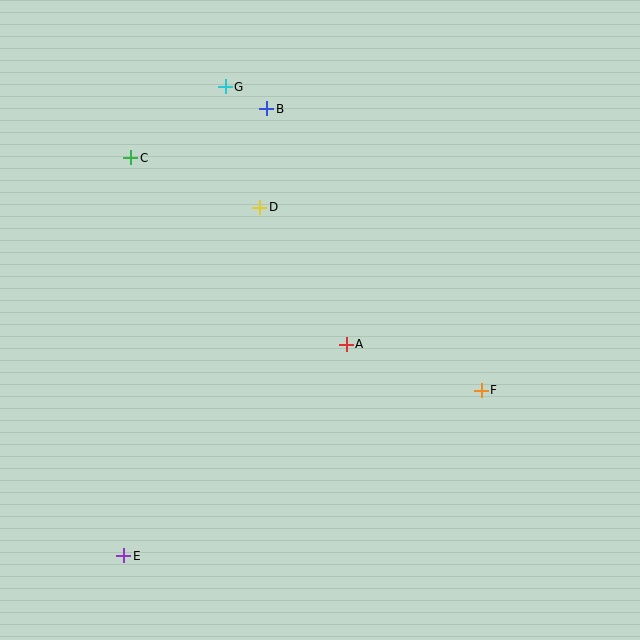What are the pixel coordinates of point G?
Point G is at (225, 87).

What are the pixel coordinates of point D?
Point D is at (260, 207).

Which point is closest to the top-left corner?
Point C is closest to the top-left corner.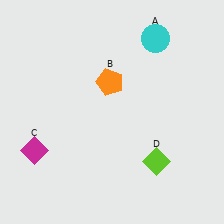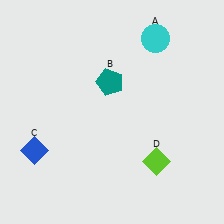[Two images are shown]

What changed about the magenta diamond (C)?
In Image 1, C is magenta. In Image 2, it changed to blue.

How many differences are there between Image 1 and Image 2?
There are 2 differences between the two images.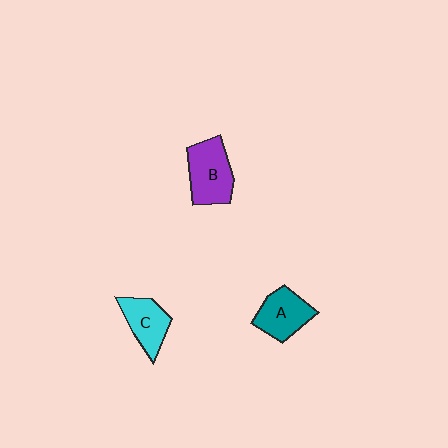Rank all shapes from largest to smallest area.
From largest to smallest: B (purple), A (teal), C (cyan).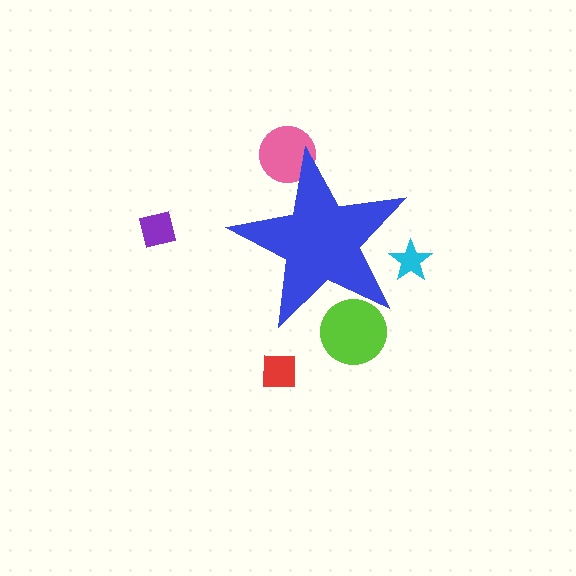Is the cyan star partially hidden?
Yes, the cyan star is partially hidden behind the blue star.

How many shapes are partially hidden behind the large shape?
3 shapes are partially hidden.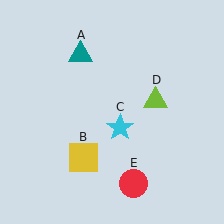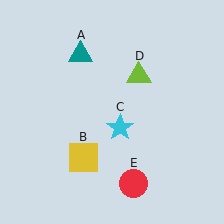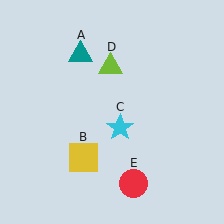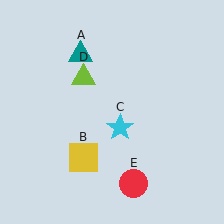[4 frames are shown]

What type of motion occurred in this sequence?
The lime triangle (object D) rotated counterclockwise around the center of the scene.